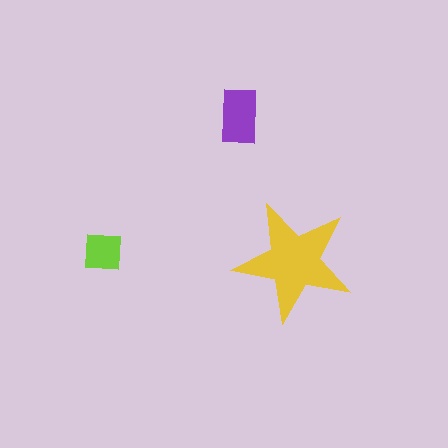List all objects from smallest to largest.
The lime square, the purple rectangle, the yellow star.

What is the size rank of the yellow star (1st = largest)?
1st.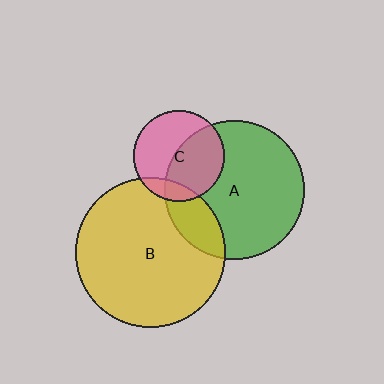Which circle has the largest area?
Circle B (yellow).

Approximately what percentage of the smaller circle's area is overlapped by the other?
Approximately 20%.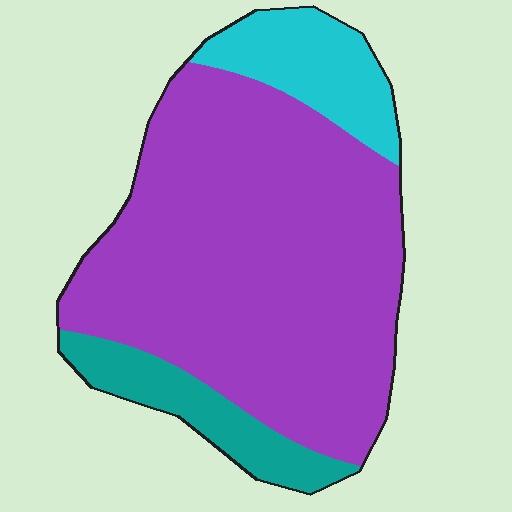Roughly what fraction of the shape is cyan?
Cyan takes up less than a sixth of the shape.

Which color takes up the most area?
Purple, at roughly 75%.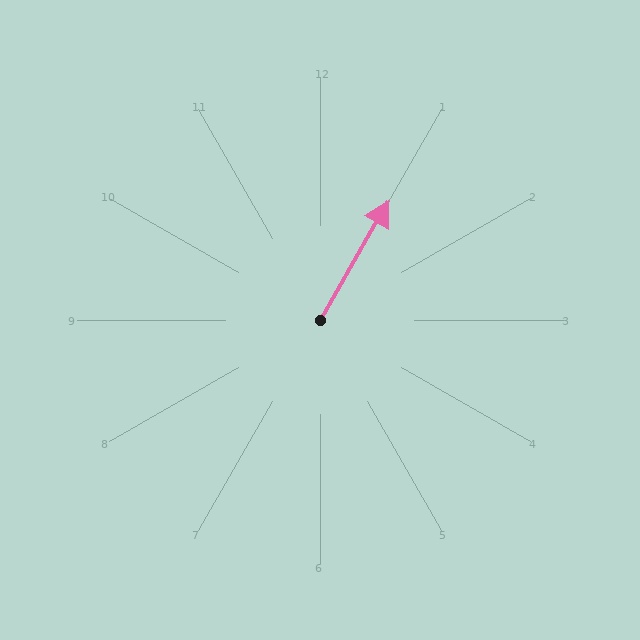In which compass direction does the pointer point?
Northeast.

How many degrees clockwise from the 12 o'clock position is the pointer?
Approximately 30 degrees.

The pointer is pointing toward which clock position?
Roughly 1 o'clock.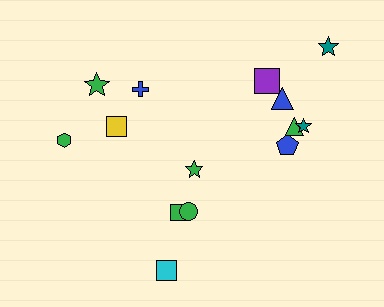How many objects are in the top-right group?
There are 6 objects.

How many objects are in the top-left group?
There are 4 objects.